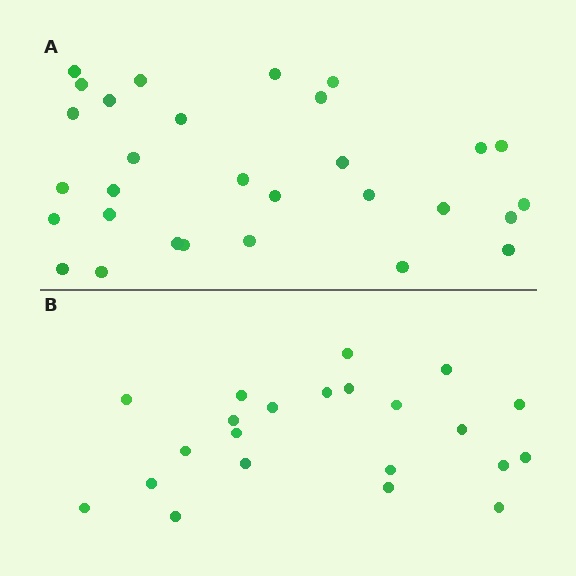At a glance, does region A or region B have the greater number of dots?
Region A (the top region) has more dots.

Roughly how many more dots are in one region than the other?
Region A has roughly 8 or so more dots than region B.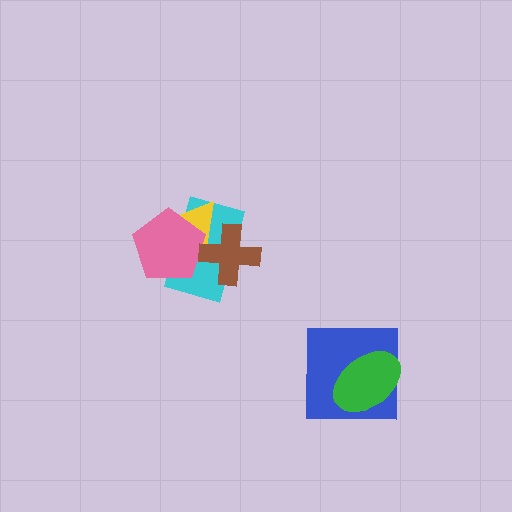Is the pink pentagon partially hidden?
Yes, it is partially covered by another shape.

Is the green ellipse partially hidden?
No, no other shape covers it.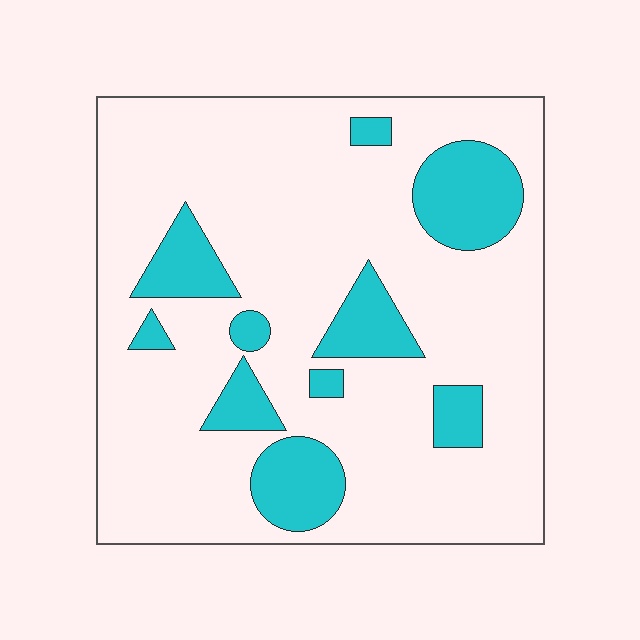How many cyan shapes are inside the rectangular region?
10.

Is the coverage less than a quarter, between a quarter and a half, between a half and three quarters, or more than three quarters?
Less than a quarter.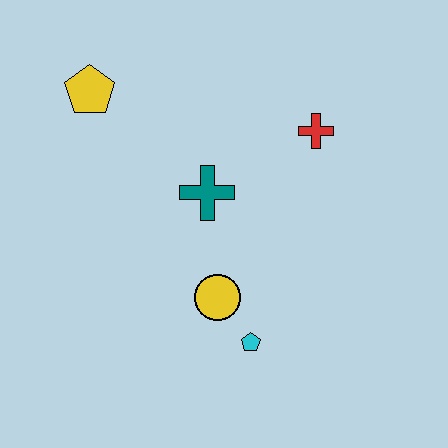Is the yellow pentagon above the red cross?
Yes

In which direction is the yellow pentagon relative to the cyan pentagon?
The yellow pentagon is above the cyan pentagon.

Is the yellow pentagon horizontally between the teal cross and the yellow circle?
No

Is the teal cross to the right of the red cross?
No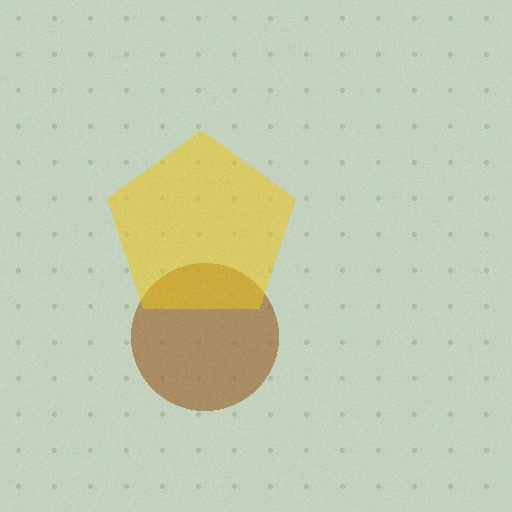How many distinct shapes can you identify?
There are 2 distinct shapes: a brown circle, a yellow pentagon.